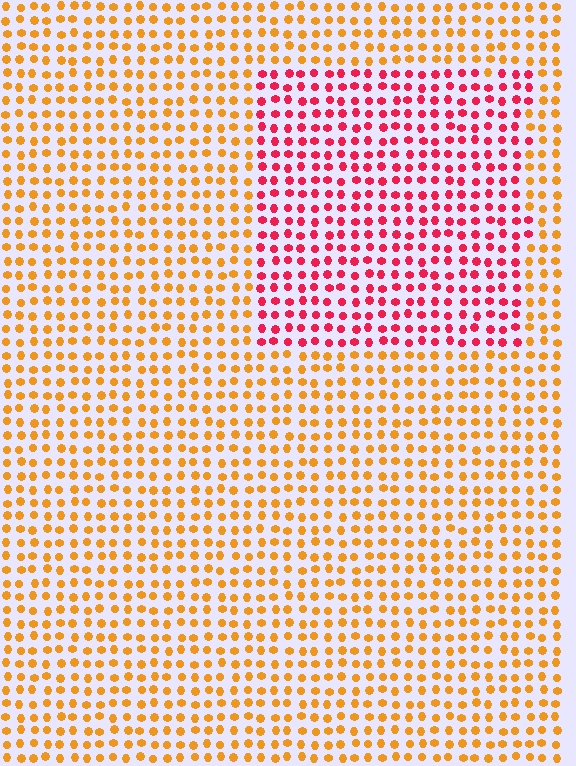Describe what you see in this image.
The image is filled with small orange elements in a uniform arrangement. A rectangle-shaped region is visible where the elements are tinted to a slightly different hue, forming a subtle color boundary.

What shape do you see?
I see a rectangle.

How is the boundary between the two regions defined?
The boundary is defined purely by a slight shift in hue (about 49 degrees). Spacing, size, and orientation are identical on both sides.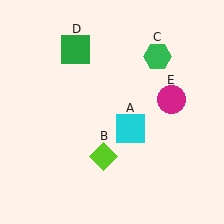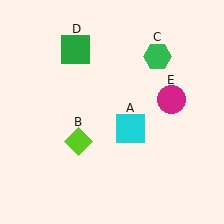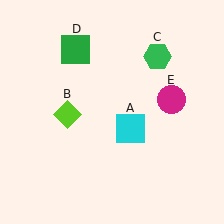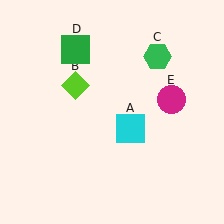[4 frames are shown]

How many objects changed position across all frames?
1 object changed position: lime diamond (object B).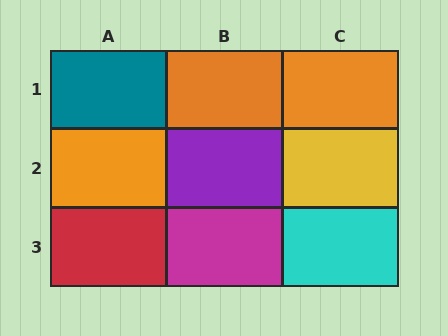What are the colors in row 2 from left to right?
Orange, purple, yellow.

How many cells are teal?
1 cell is teal.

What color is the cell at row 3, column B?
Magenta.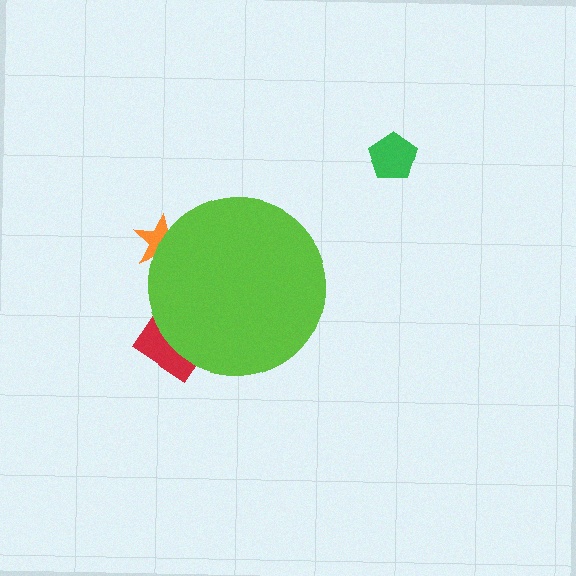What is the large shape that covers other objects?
A lime circle.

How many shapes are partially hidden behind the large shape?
2 shapes are partially hidden.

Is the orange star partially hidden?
Yes, the orange star is partially hidden behind the lime circle.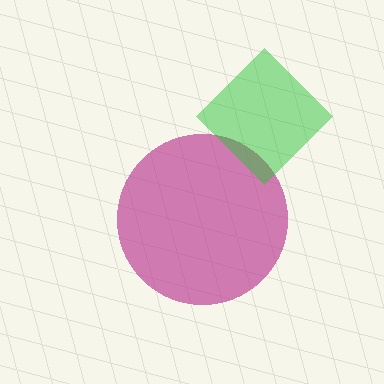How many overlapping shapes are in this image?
There are 2 overlapping shapes in the image.